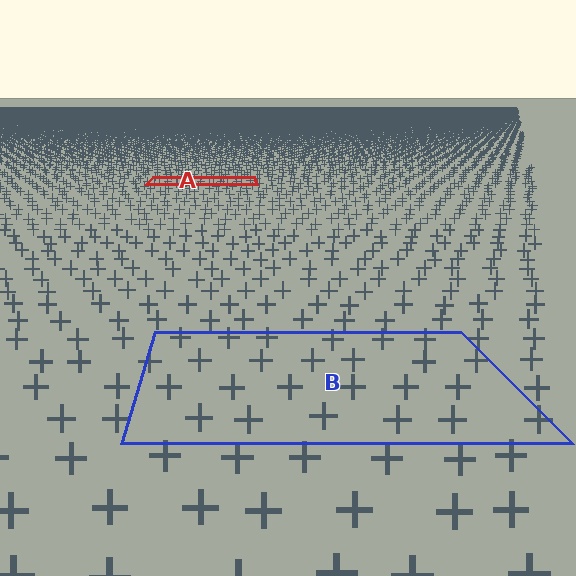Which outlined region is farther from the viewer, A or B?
Region A is farther from the viewer — the texture elements inside it appear smaller and more densely packed.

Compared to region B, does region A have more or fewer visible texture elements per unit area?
Region A has more texture elements per unit area — they are packed more densely because it is farther away.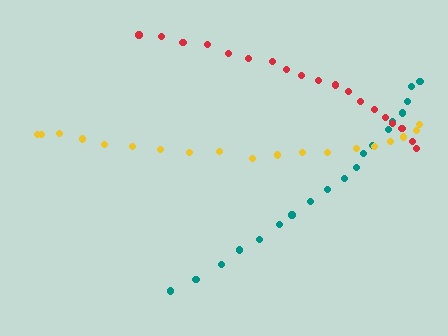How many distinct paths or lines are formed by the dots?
There are 3 distinct paths.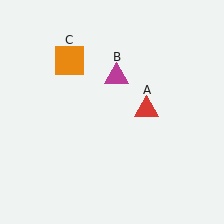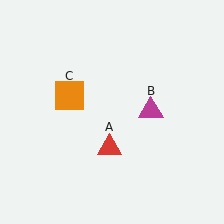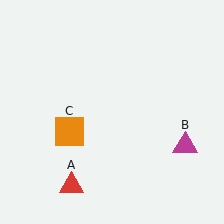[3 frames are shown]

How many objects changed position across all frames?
3 objects changed position: red triangle (object A), magenta triangle (object B), orange square (object C).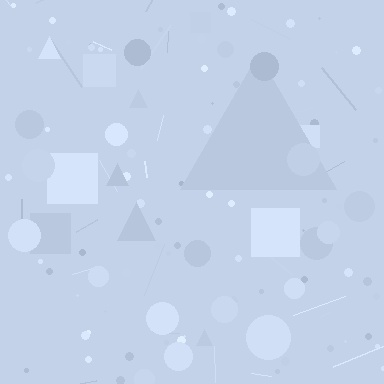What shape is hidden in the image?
A triangle is hidden in the image.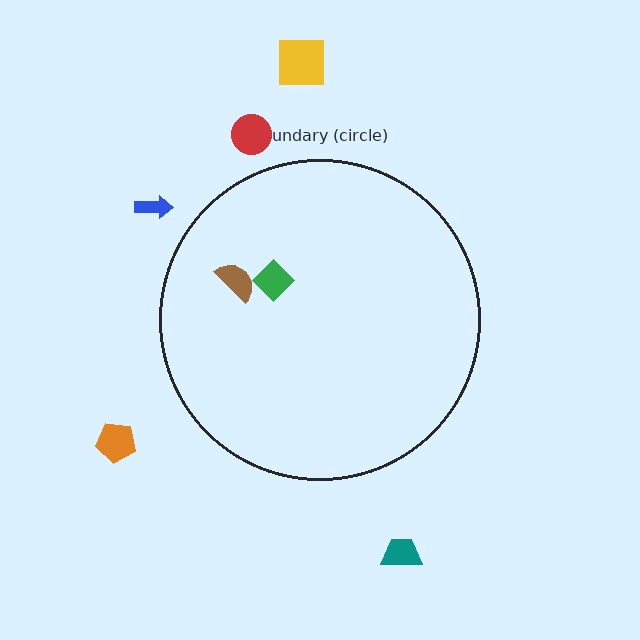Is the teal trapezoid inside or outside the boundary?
Outside.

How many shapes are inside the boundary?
2 inside, 5 outside.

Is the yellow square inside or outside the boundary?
Outside.